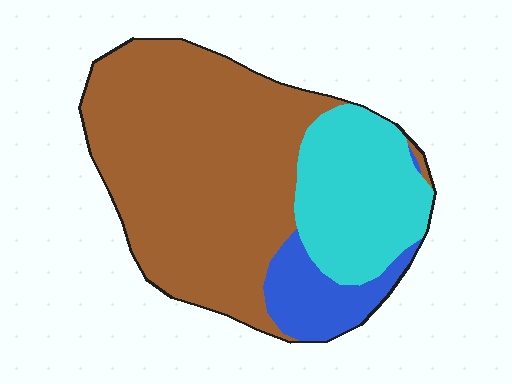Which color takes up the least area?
Blue, at roughly 10%.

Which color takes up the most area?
Brown, at roughly 65%.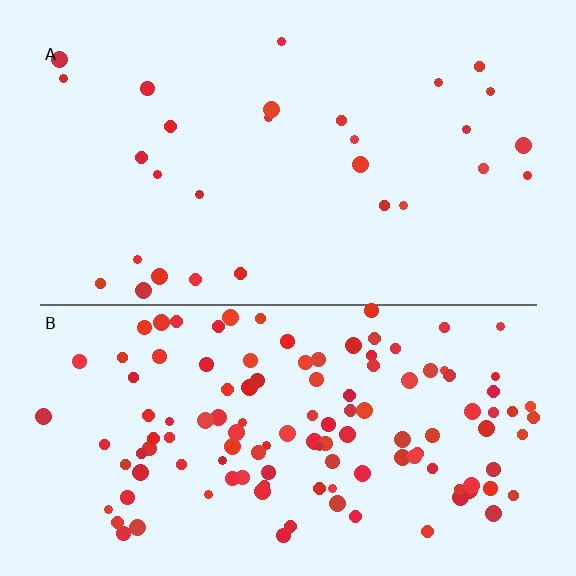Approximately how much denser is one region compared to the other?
Approximately 4.2× — region B over region A.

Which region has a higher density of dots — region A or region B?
B (the bottom).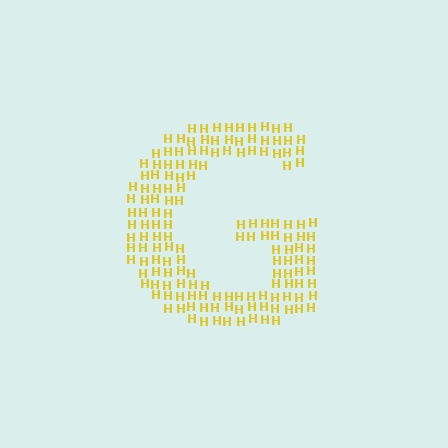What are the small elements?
The small elements are letter H's.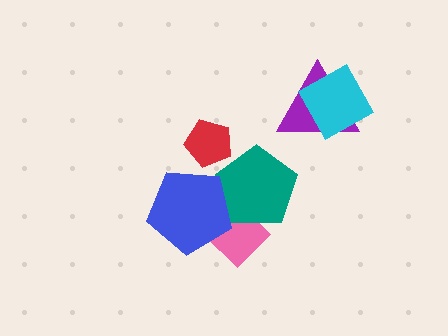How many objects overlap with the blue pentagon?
2 objects overlap with the blue pentagon.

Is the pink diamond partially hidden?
Yes, it is partially covered by another shape.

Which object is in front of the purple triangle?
The cyan diamond is in front of the purple triangle.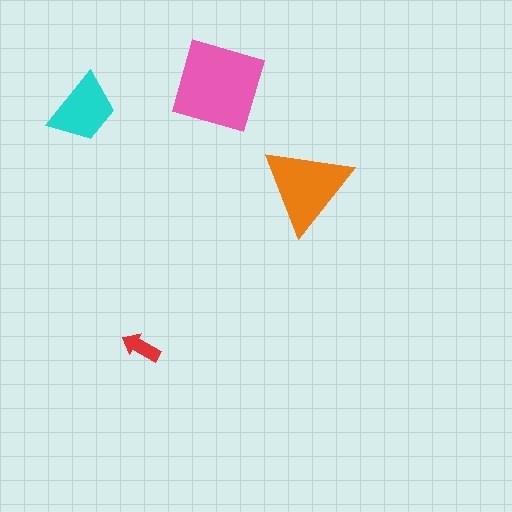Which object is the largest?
The pink diamond.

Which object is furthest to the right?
The orange triangle is rightmost.